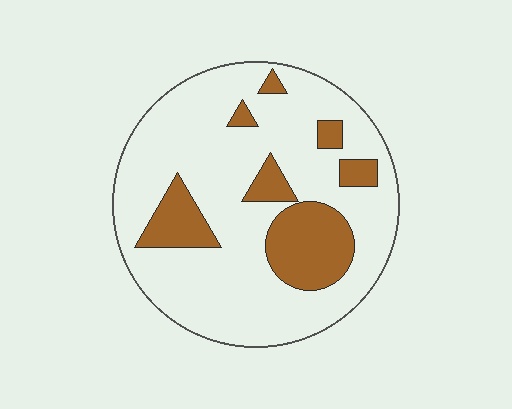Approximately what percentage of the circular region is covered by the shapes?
Approximately 20%.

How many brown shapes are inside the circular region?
7.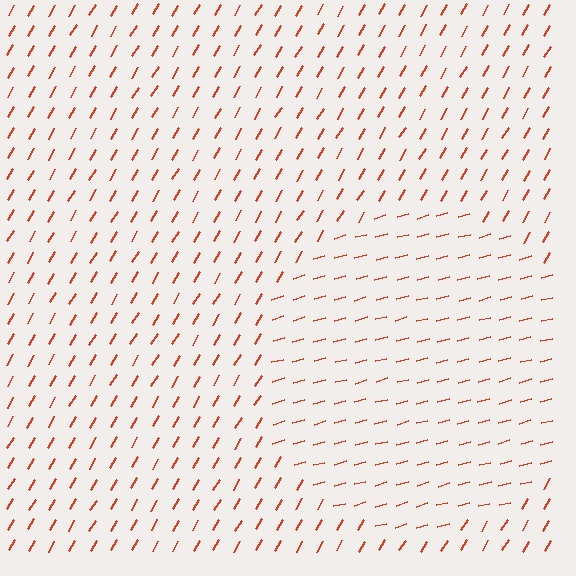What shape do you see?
I see a circle.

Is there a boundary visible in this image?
Yes, there is a texture boundary formed by a change in line orientation.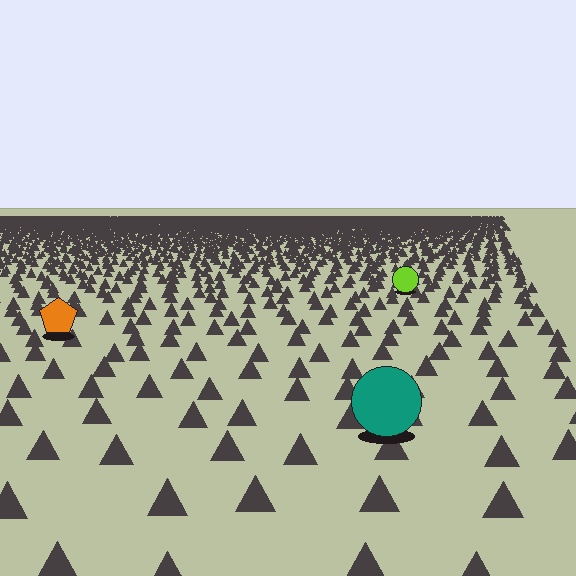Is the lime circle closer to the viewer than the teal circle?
No. The teal circle is closer — you can tell from the texture gradient: the ground texture is coarser near it.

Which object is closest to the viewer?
The teal circle is closest. The texture marks near it are larger and more spread out.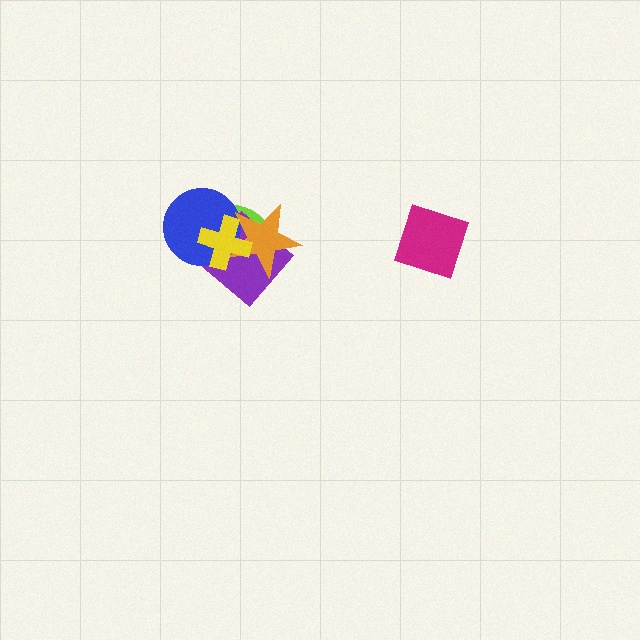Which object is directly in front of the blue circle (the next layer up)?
The orange star is directly in front of the blue circle.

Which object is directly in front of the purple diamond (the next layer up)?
The blue circle is directly in front of the purple diamond.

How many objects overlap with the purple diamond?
4 objects overlap with the purple diamond.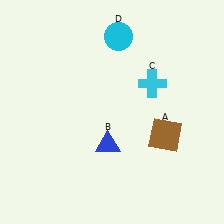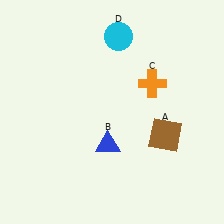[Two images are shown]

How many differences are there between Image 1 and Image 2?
There is 1 difference between the two images.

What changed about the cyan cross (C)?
In Image 1, C is cyan. In Image 2, it changed to orange.